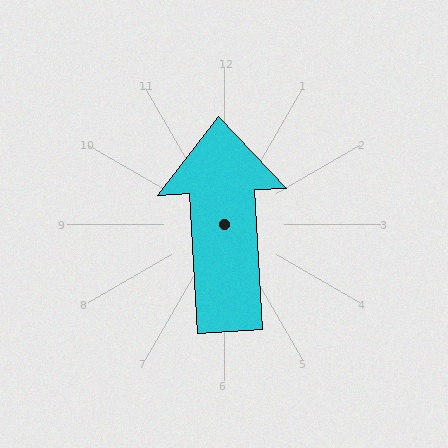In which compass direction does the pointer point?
North.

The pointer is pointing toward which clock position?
Roughly 12 o'clock.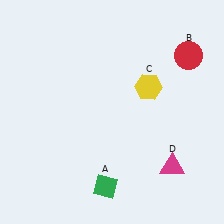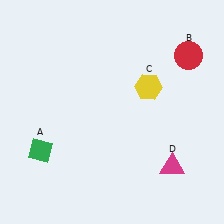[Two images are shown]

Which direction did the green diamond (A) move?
The green diamond (A) moved left.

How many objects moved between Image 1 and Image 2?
1 object moved between the two images.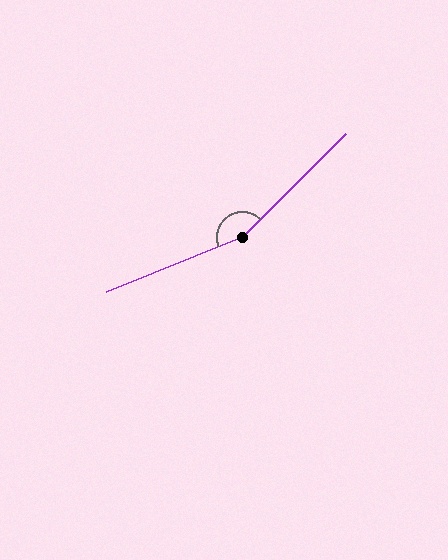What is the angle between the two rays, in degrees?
Approximately 157 degrees.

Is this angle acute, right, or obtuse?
It is obtuse.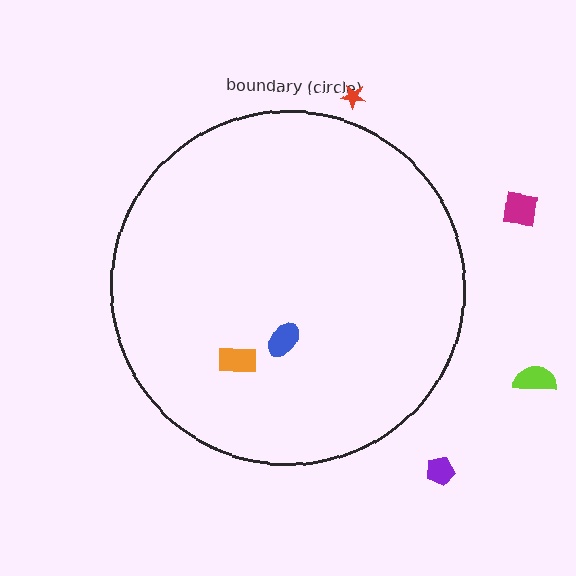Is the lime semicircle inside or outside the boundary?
Outside.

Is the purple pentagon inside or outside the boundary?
Outside.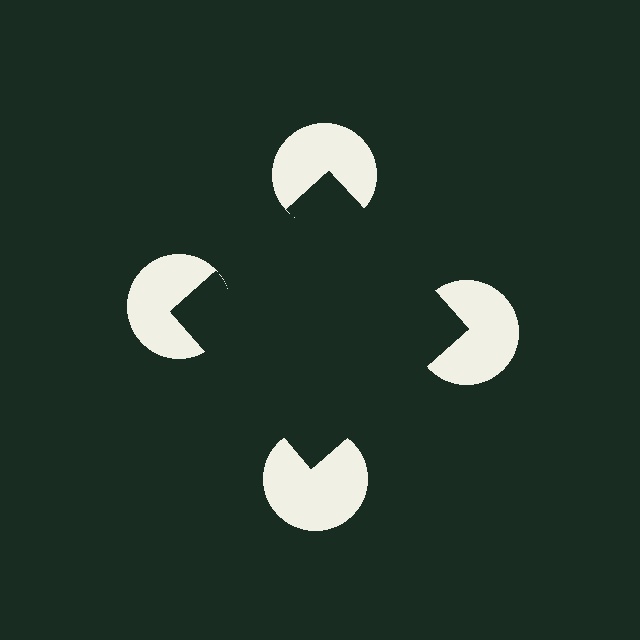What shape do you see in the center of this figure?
An illusory square — its edges are inferred from the aligned wedge cuts in the pac-man discs, not physically drawn.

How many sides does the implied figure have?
4 sides.